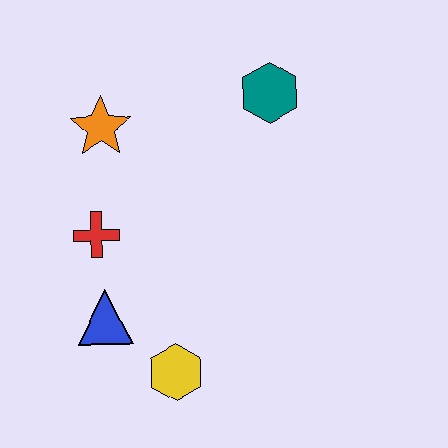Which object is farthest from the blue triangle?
The teal hexagon is farthest from the blue triangle.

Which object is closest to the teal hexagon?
The orange star is closest to the teal hexagon.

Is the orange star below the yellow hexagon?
No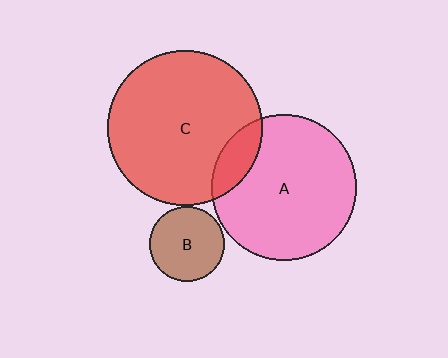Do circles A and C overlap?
Yes.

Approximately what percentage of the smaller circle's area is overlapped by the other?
Approximately 15%.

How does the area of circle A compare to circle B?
Approximately 3.7 times.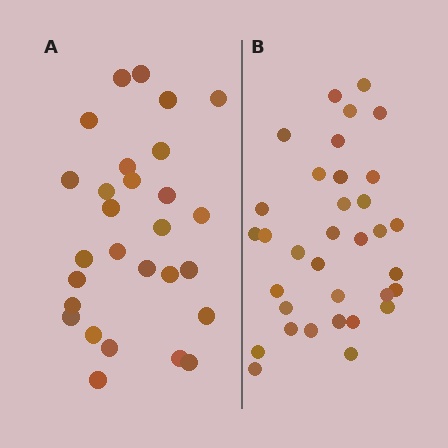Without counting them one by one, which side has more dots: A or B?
Region B (the right region) has more dots.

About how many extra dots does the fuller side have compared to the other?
Region B has about 6 more dots than region A.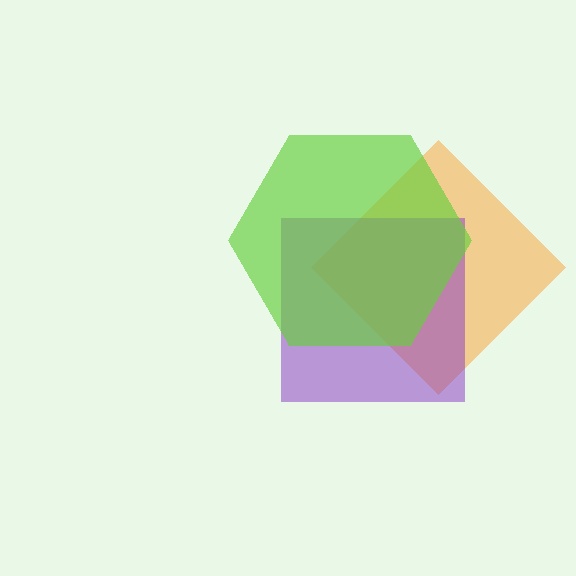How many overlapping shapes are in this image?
There are 3 overlapping shapes in the image.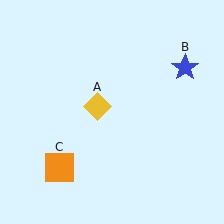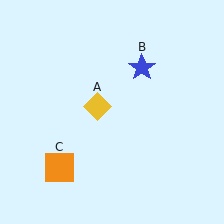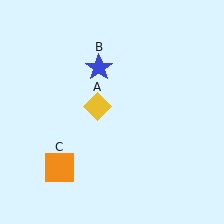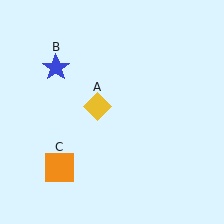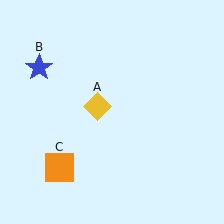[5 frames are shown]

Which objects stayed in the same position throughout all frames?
Yellow diamond (object A) and orange square (object C) remained stationary.